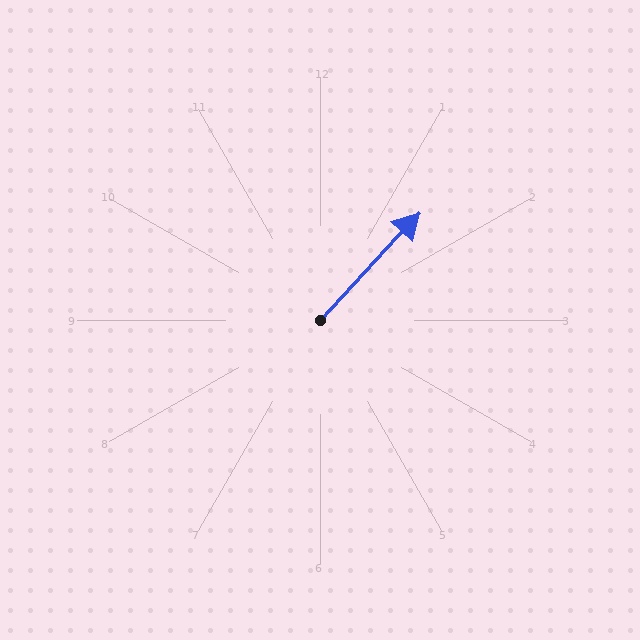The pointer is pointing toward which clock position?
Roughly 1 o'clock.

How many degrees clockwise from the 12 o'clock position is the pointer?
Approximately 43 degrees.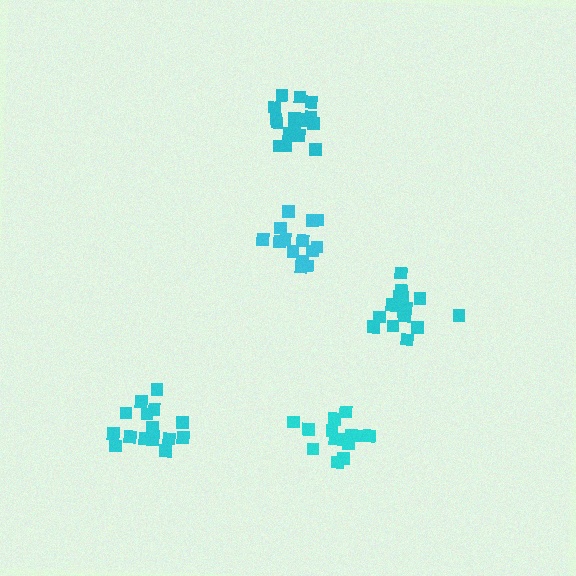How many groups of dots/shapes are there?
There are 5 groups.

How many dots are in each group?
Group 1: 17 dots, Group 2: 14 dots, Group 3: 19 dots, Group 4: 16 dots, Group 5: 14 dots (80 total).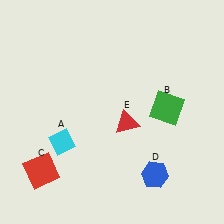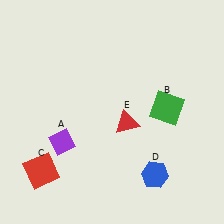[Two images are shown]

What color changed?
The diamond (A) changed from cyan in Image 1 to purple in Image 2.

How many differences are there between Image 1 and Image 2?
There is 1 difference between the two images.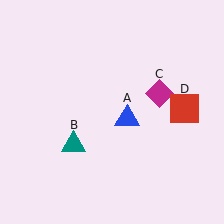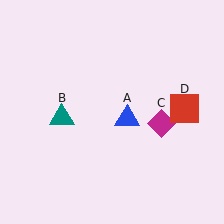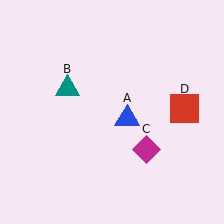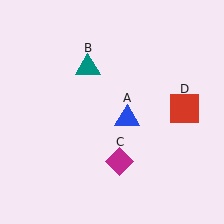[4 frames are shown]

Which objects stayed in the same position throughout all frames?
Blue triangle (object A) and red square (object D) remained stationary.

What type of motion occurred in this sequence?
The teal triangle (object B), magenta diamond (object C) rotated clockwise around the center of the scene.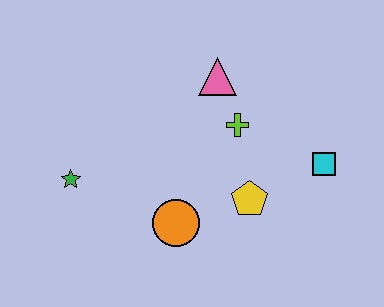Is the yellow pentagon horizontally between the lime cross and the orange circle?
No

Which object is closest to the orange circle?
The yellow pentagon is closest to the orange circle.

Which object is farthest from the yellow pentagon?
The green star is farthest from the yellow pentagon.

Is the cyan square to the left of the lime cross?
No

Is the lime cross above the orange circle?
Yes